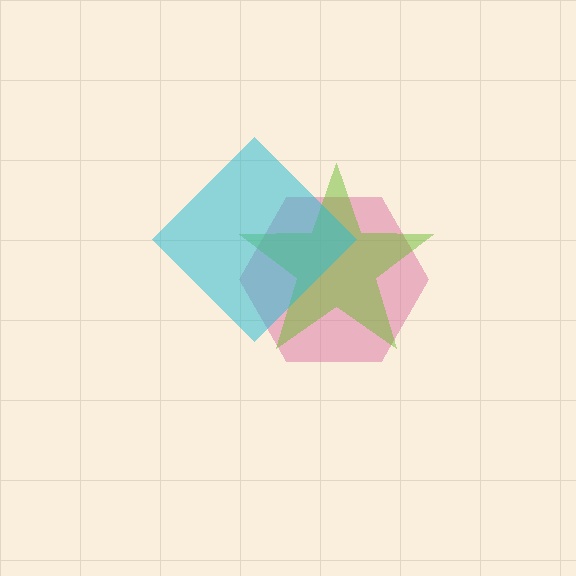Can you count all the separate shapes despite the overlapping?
Yes, there are 3 separate shapes.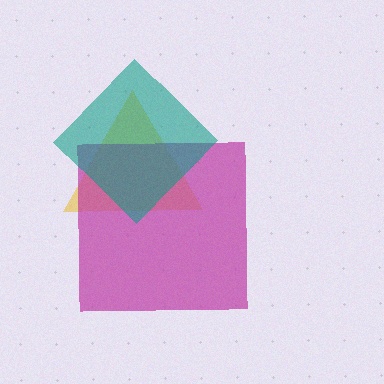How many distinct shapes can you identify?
There are 3 distinct shapes: a yellow triangle, a magenta square, a teal diamond.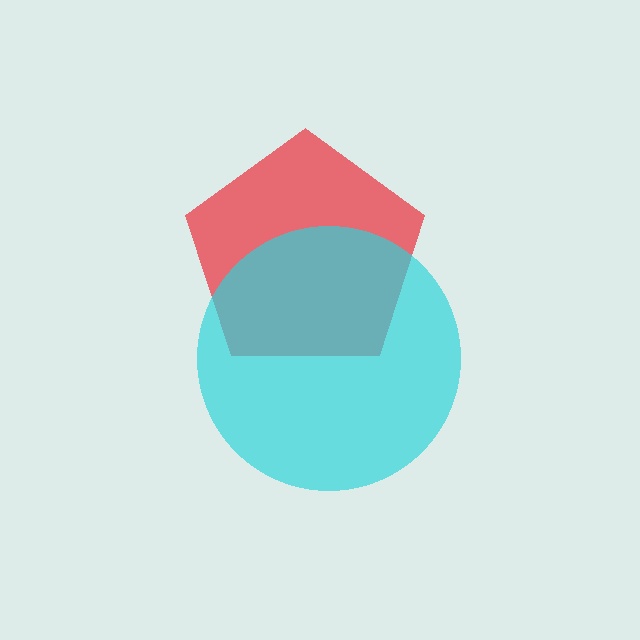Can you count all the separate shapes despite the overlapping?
Yes, there are 2 separate shapes.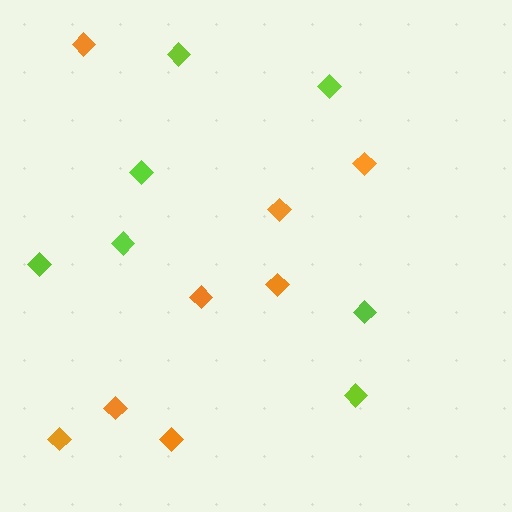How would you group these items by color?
There are 2 groups: one group of lime diamonds (7) and one group of orange diamonds (8).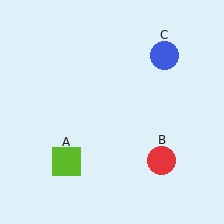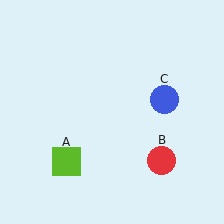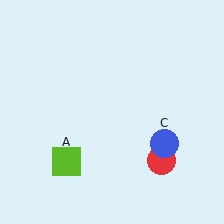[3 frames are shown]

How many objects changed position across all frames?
1 object changed position: blue circle (object C).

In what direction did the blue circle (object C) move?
The blue circle (object C) moved down.